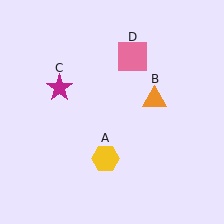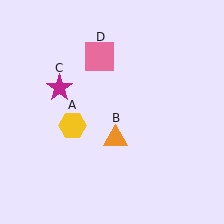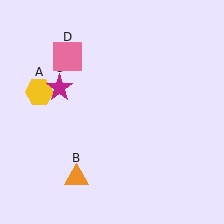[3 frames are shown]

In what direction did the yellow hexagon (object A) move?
The yellow hexagon (object A) moved up and to the left.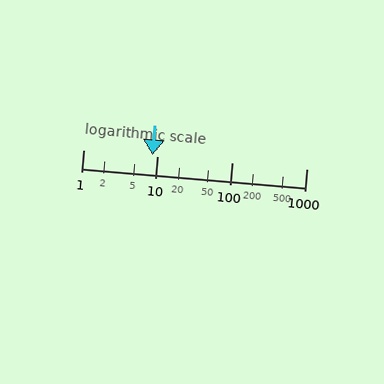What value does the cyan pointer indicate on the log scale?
The pointer indicates approximately 8.5.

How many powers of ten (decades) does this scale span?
The scale spans 3 decades, from 1 to 1000.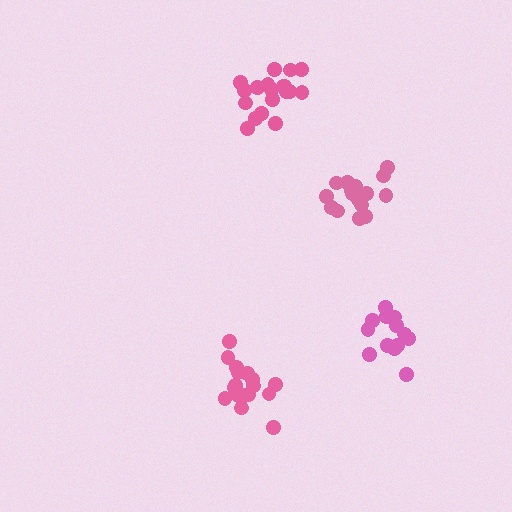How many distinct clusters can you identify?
There are 4 distinct clusters.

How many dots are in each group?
Group 1: 19 dots, Group 2: 17 dots, Group 3: 19 dots, Group 4: 13 dots (68 total).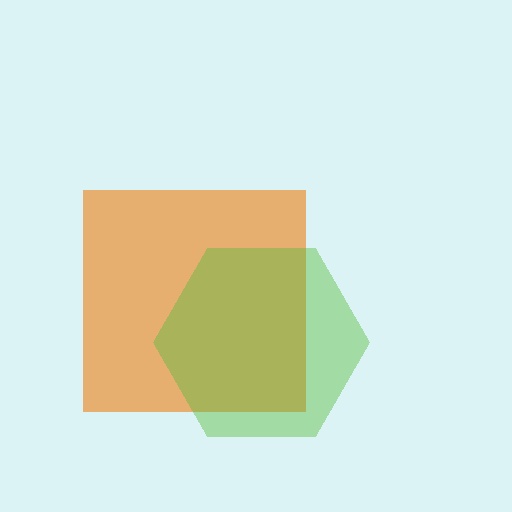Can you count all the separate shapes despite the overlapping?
Yes, there are 2 separate shapes.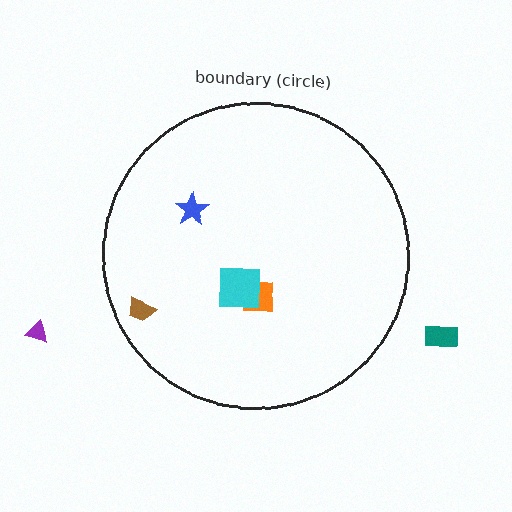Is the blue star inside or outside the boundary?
Inside.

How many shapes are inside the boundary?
4 inside, 2 outside.